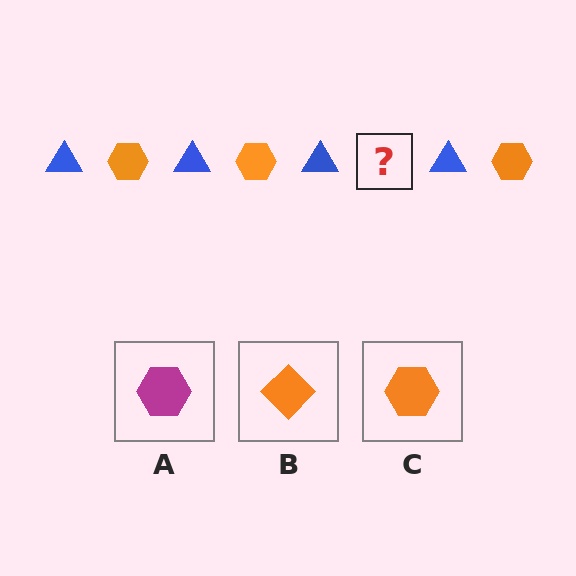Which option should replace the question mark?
Option C.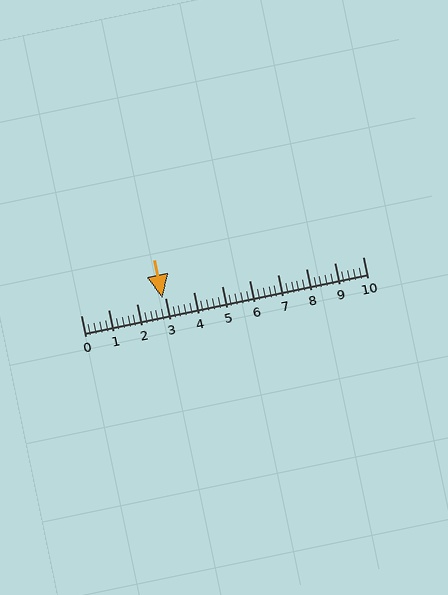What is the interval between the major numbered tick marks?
The major tick marks are spaced 1 units apart.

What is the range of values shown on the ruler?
The ruler shows values from 0 to 10.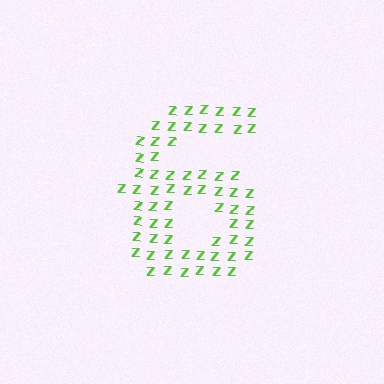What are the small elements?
The small elements are letter Z's.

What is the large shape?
The large shape is the digit 6.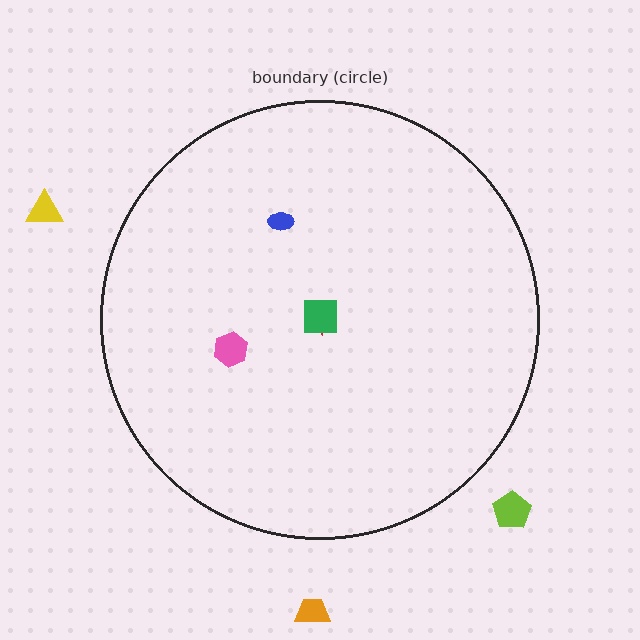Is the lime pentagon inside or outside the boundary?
Outside.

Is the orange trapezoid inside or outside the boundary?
Outside.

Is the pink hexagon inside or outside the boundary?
Inside.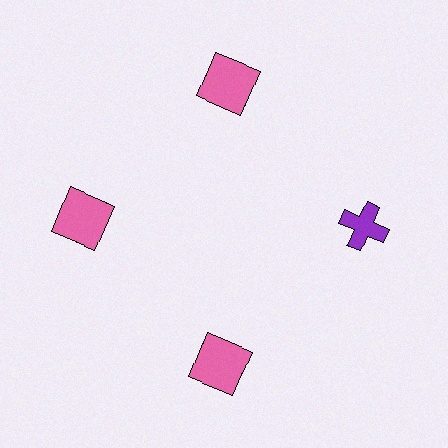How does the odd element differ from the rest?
It differs in both color (purple instead of pink) and shape (cross instead of square).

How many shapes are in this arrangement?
There are 4 shapes arranged in a ring pattern.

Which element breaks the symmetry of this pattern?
The purple cross at roughly the 3 o'clock position breaks the symmetry. All other shapes are pink squares.